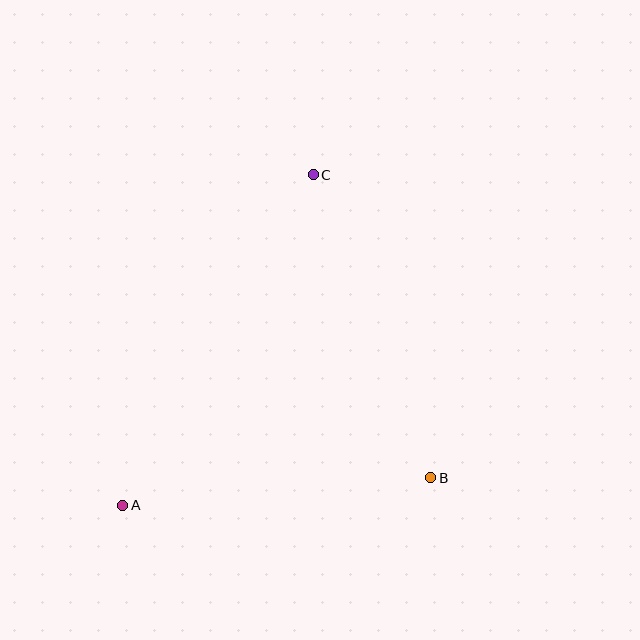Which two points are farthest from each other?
Points A and C are farthest from each other.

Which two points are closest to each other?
Points A and B are closest to each other.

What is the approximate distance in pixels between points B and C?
The distance between B and C is approximately 325 pixels.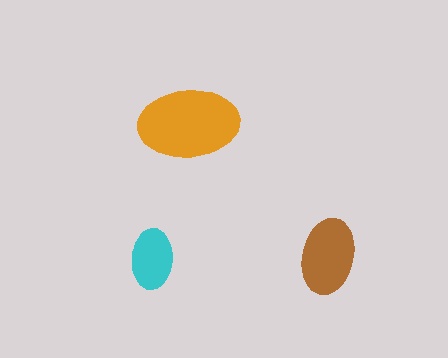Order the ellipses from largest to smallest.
the orange one, the brown one, the cyan one.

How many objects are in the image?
There are 3 objects in the image.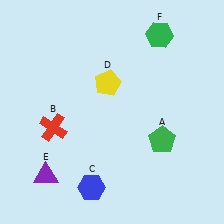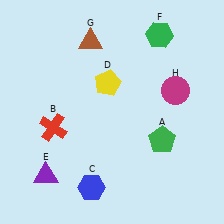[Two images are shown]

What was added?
A brown triangle (G), a magenta circle (H) were added in Image 2.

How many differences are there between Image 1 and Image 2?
There are 2 differences between the two images.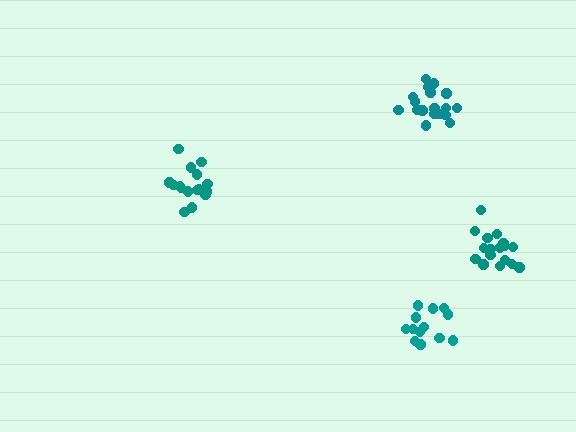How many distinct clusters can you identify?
There are 4 distinct clusters.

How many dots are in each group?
Group 1: 13 dots, Group 2: 16 dots, Group 3: 17 dots, Group 4: 18 dots (64 total).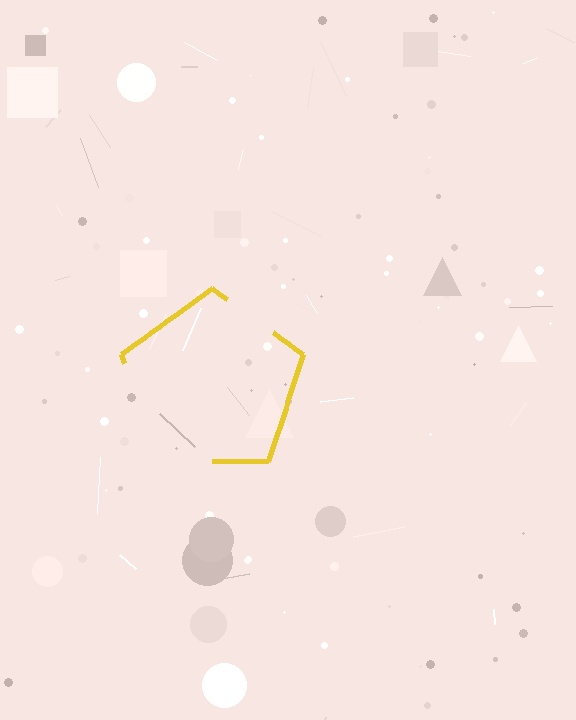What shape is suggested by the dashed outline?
The dashed outline suggests a pentagon.